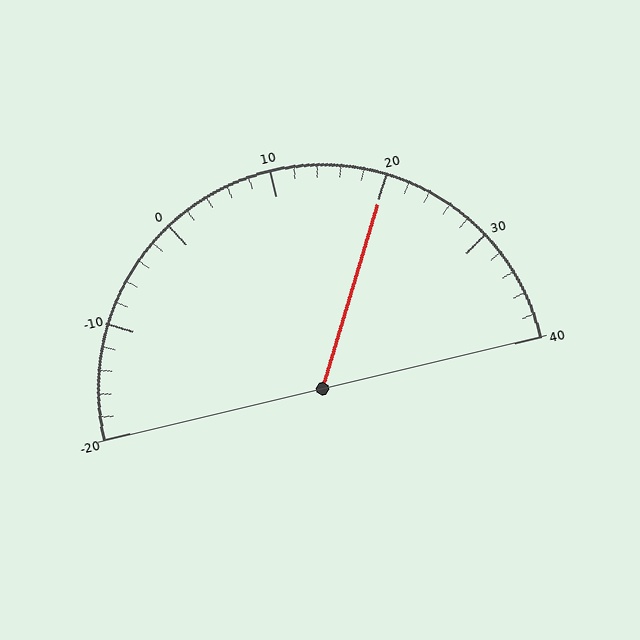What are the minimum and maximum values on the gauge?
The gauge ranges from -20 to 40.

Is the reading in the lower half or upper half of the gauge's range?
The reading is in the upper half of the range (-20 to 40).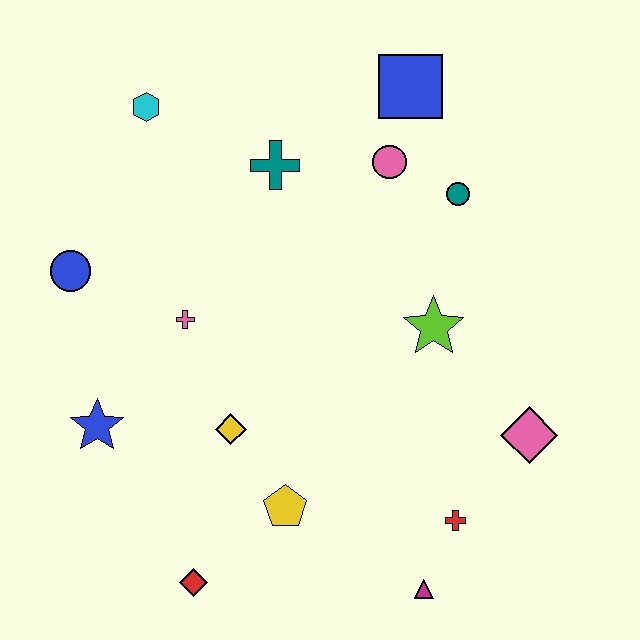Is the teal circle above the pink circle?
No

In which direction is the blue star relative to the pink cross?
The blue star is below the pink cross.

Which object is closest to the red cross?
The magenta triangle is closest to the red cross.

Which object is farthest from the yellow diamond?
The blue square is farthest from the yellow diamond.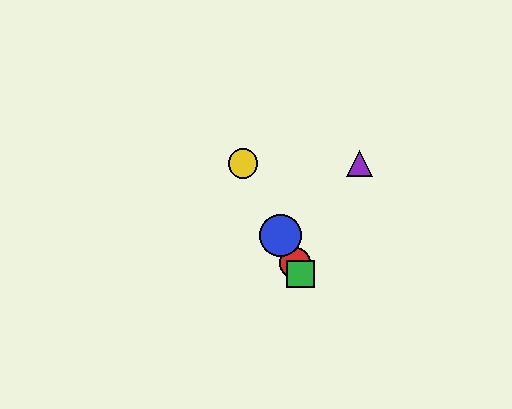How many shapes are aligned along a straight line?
4 shapes (the red circle, the blue circle, the green square, the yellow circle) are aligned along a straight line.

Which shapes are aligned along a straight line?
The red circle, the blue circle, the green square, the yellow circle are aligned along a straight line.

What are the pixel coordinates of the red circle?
The red circle is at (295, 263).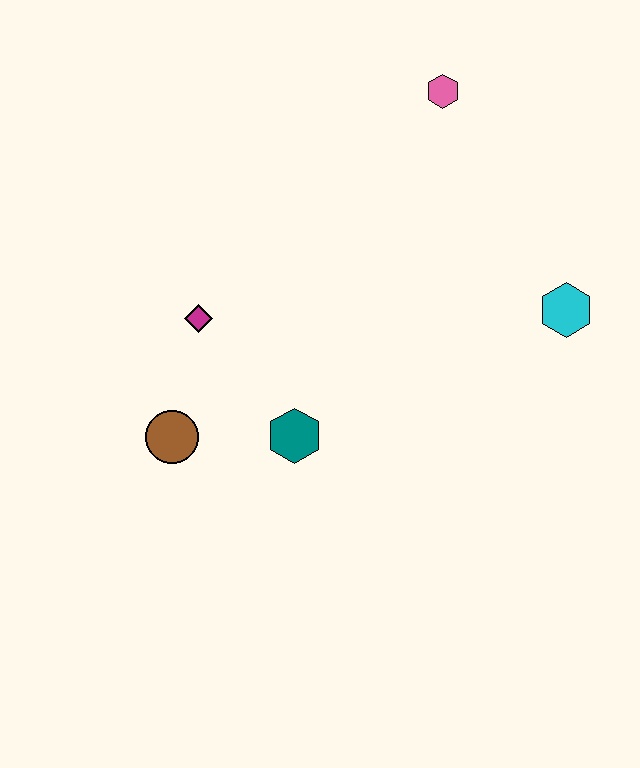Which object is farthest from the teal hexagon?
The pink hexagon is farthest from the teal hexagon.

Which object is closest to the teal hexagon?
The brown circle is closest to the teal hexagon.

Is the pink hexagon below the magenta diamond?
No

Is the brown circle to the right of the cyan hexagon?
No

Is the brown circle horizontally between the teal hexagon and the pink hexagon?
No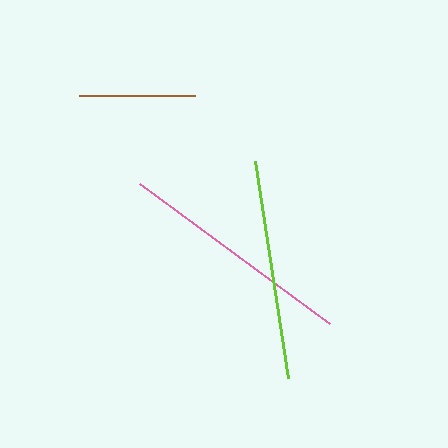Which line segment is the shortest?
The brown line is the shortest at approximately 116 pixels.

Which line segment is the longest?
The pink line is the longest at approximately 236 pixels.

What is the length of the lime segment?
The lime segment is approximately 220 pixels long.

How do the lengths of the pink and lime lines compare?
The pink and lime lines are approximately the same length.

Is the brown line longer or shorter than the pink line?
The pink line is longer than the brown line.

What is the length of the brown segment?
The brown segment is approximately 116 pixels long.